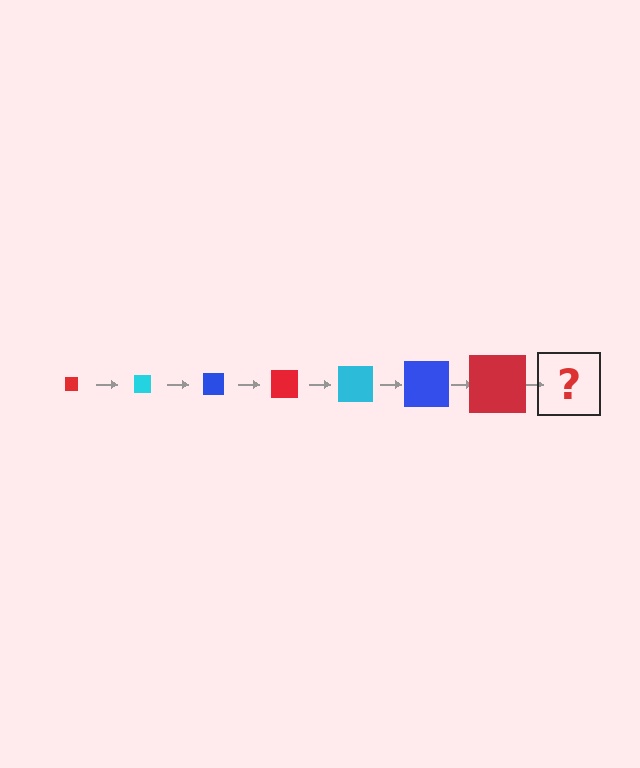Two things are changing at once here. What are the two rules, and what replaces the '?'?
The two rules are that the square grows larger each step and the color cycles through red, cyan, and blue. The '?' should be a cyan square, larger than the previous one.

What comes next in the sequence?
The next element should be a cyan square, larger than the previous one.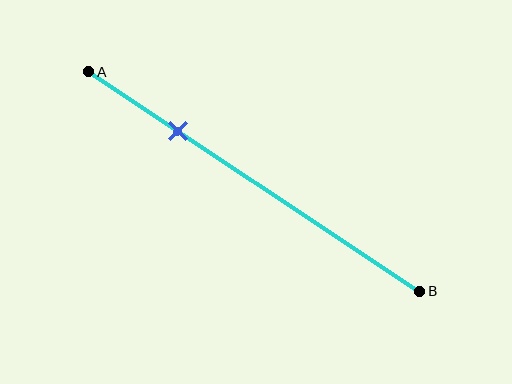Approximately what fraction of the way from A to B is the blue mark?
The blue mark is approximately 25% of the way from A to B.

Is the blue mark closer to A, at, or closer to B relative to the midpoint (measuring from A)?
The blue mark is closer to point A than the midpoint of segment AB.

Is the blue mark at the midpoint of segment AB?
No, the mark is at about 25% from A, not at the 50% midpoint.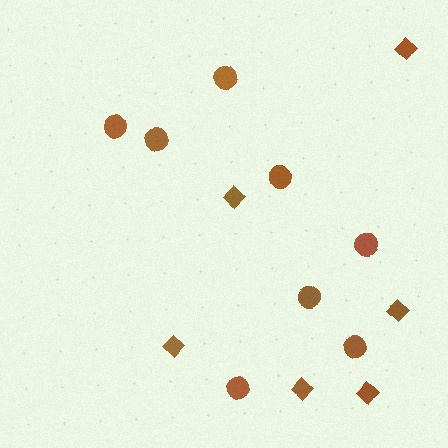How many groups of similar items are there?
There are 2 groups: one group of circles (8) and one group of diamonds (6).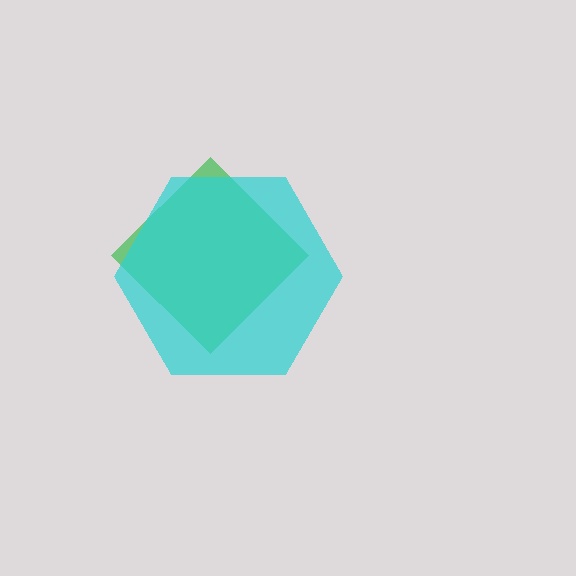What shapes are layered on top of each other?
The layered shapes are: a green diamond, a cyan hexagon.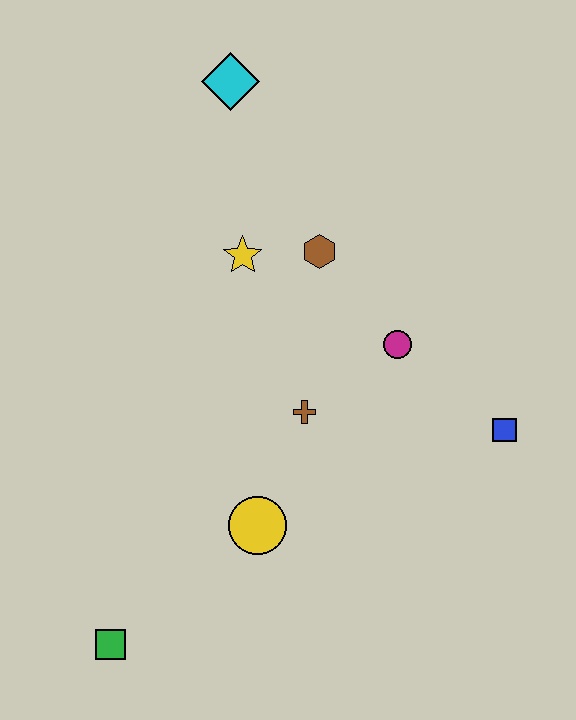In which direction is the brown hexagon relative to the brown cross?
The brown hexagon is above the brown cross.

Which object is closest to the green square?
The yellow circle is closest to the green square.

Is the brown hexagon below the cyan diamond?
Yes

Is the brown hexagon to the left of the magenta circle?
Yes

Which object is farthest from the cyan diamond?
The green square is farthest from the cyan diamond.